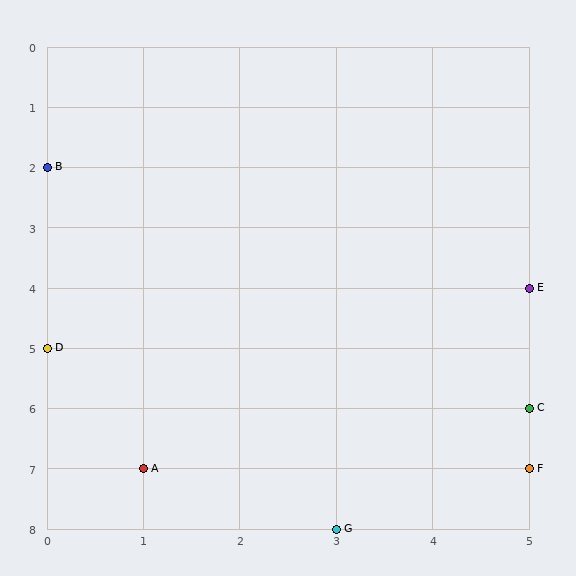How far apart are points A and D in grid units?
Points A and D are 1 column and 2 rows apart (about 2.2 grid units diagonally).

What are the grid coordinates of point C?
Point C is at grid coordinates (5, 6).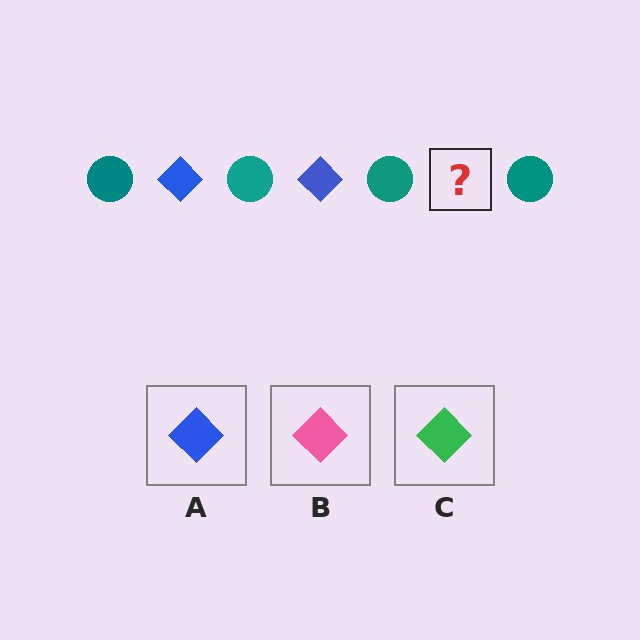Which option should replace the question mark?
Option A.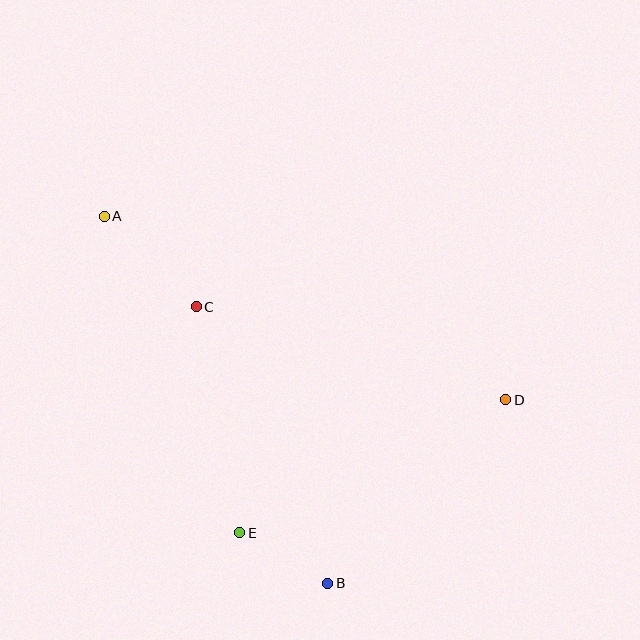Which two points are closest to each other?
Points B and E are closest to each other.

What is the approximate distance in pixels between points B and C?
The distance between B and C is approximately 306 pixels.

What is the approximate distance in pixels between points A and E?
The distance between A and E is approximately 344 pixels.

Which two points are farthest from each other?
Points A and D are farthest from each other.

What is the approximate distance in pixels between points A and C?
The distance between A and C is approximately 129 pixels.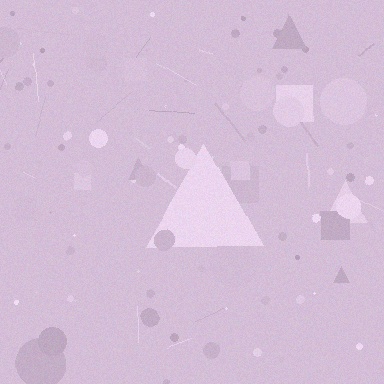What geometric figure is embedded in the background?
A triangle is embedded in the background.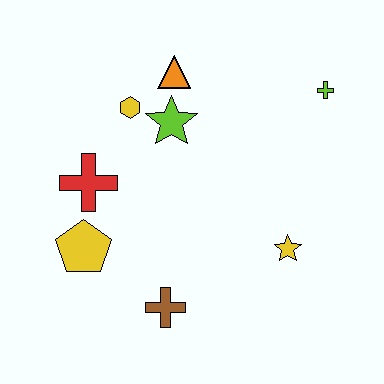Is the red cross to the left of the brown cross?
Yes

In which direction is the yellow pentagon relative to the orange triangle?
The yellow pentagon is below the orange triangle.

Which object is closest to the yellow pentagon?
The red cross is closest to the yellow pentagon.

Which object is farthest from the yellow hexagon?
The yellow star is farthest from the yellow hexagon.